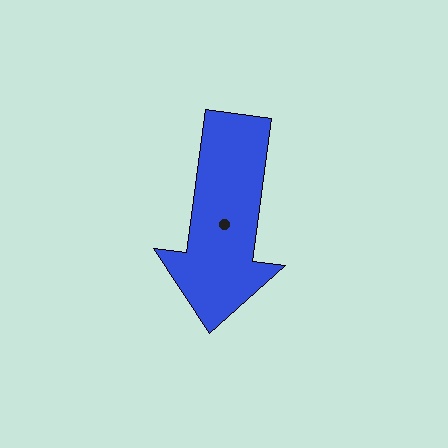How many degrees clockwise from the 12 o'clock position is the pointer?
Approximately 188 degrees.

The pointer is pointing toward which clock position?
Roughly 6 o'clock.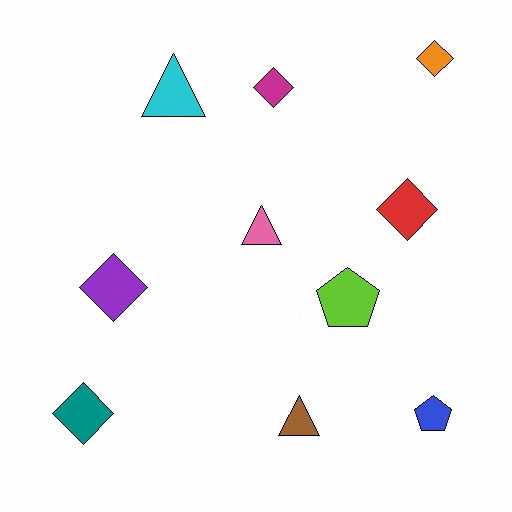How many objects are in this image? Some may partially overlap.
There are 10 objects.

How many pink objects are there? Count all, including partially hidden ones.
There is 1 pink object.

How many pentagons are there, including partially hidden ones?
There are 2 pentagons.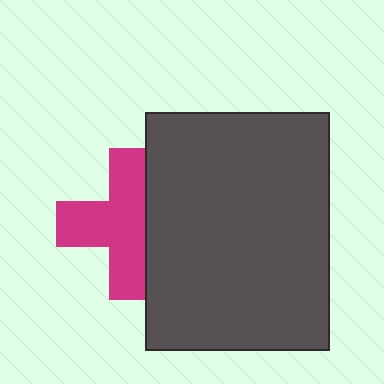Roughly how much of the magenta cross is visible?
Most of it is visible (roughly 67%).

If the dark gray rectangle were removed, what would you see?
You would see the complete magenta cross.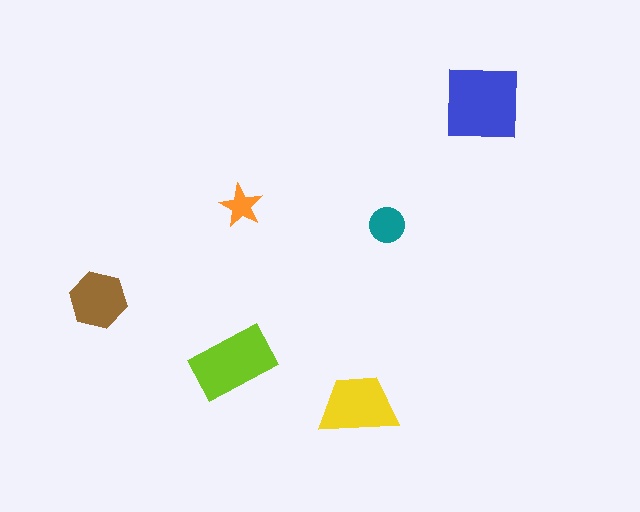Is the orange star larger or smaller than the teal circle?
Smaller.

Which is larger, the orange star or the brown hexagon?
The brown hexagon.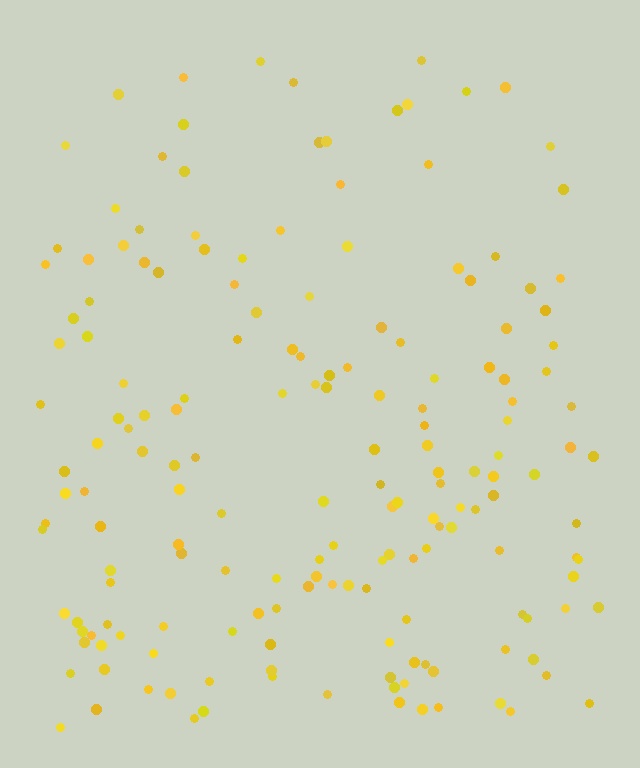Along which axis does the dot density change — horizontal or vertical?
Vertical.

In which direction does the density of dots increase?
From top to bottom, with the bottom side densest.